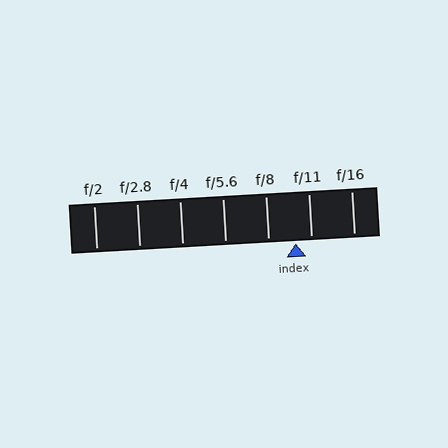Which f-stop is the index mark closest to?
The index mark is closest to f/11.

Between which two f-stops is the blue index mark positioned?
The index mark is between f/8 and f/11.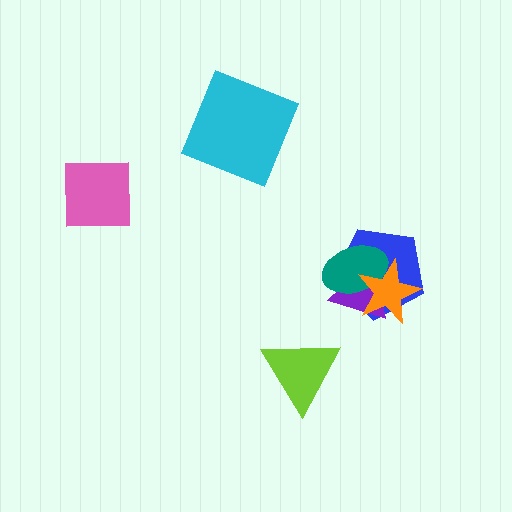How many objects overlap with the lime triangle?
0 objects overlap with the lime triangle.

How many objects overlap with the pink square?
0 objects overlap with the pink square.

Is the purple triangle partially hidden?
Yes, it is partially covered by another shape.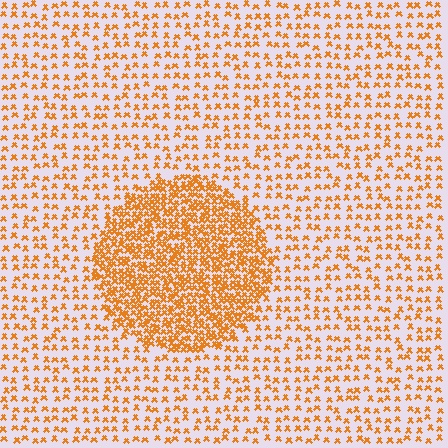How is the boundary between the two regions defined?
The boundary is defined by a change in element density (approximately 2.6x ratio). All elements are the same color, size, and shape.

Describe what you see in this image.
The image contains small orange elements arranged at two different densities. A circle-shaped region is visible where the elements are more densely packed than the surrounding area.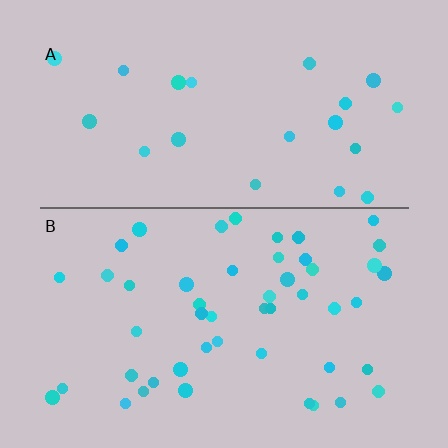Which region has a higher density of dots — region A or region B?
B (the bottom).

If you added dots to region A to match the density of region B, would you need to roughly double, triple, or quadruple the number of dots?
Approximately double.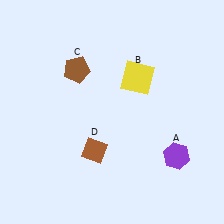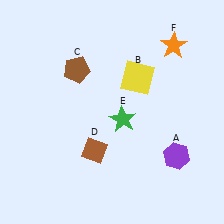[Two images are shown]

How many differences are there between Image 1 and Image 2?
There are 2 differences between the two images.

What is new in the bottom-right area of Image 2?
A green star (E) was added in the bottom-right area of Image 2.